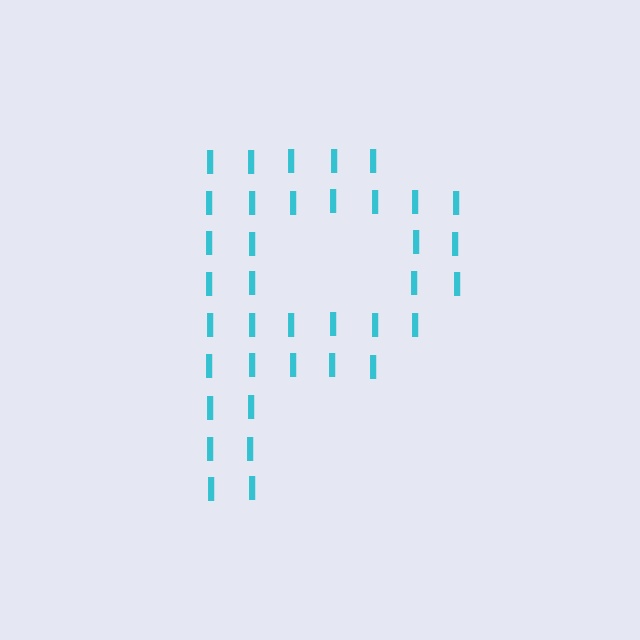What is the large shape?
The large shape is the letter P.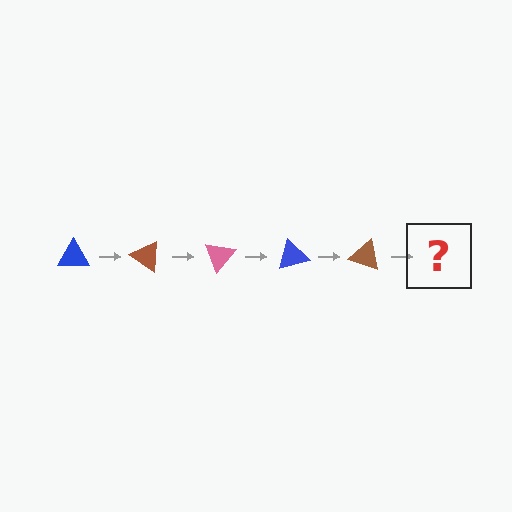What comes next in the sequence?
The next element should be a pink triangle, rotated 175 degrees from the start.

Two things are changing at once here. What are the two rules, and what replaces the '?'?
The two rules are that it rotates 35 degrees each step and the color cycles through blue, brown, and pink. The '?' should be a pink triangle, rotated 175 degrees from the start.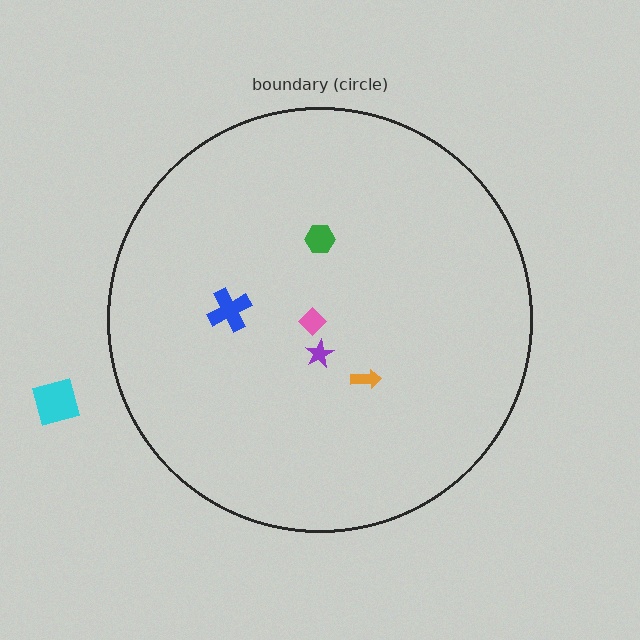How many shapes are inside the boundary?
5 inside, 1 outside.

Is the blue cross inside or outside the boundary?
Inside.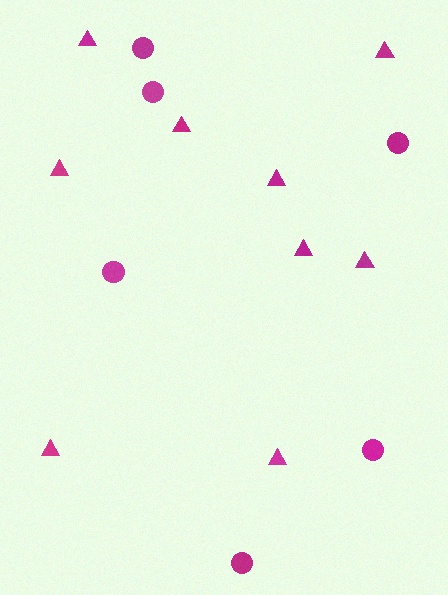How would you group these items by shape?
There are 2 groups: one group of circles (6) and one group of triangles (9).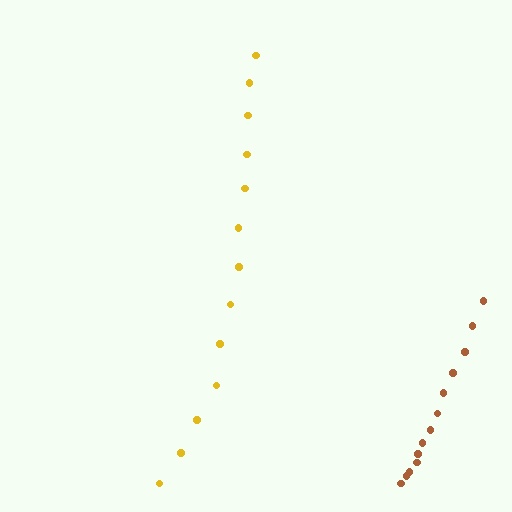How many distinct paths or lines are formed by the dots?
There are 2 distinct paths.